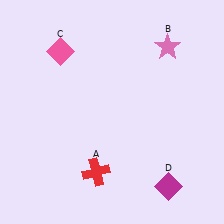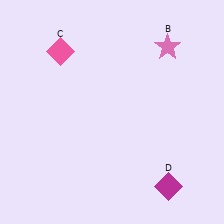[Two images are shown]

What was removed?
The red cross (A) was removed in Image 2.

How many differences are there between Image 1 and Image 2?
There is 1 difference between the two images.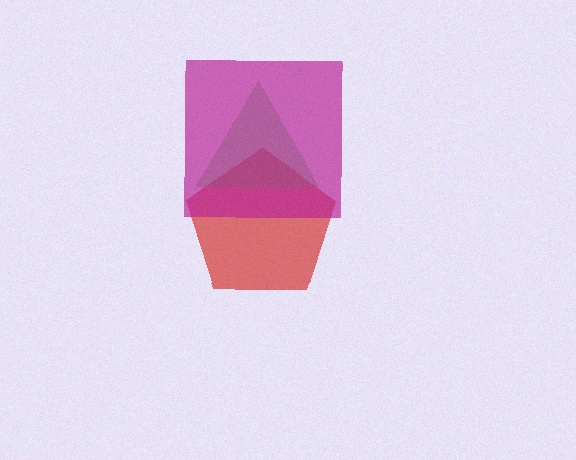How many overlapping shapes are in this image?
There are 3 overlapping shapes in the image.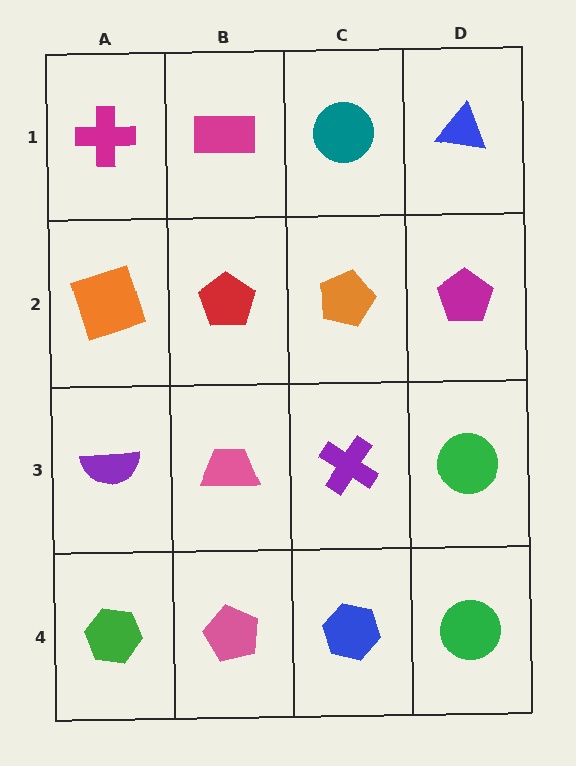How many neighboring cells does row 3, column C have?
4.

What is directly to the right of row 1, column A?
A magenta rectangle.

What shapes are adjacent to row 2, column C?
A teal circle (row 1, column C), a purple cross (row 3, column C), a red pentagon (row 2, column B), a magenta pentagon (row 2, column D).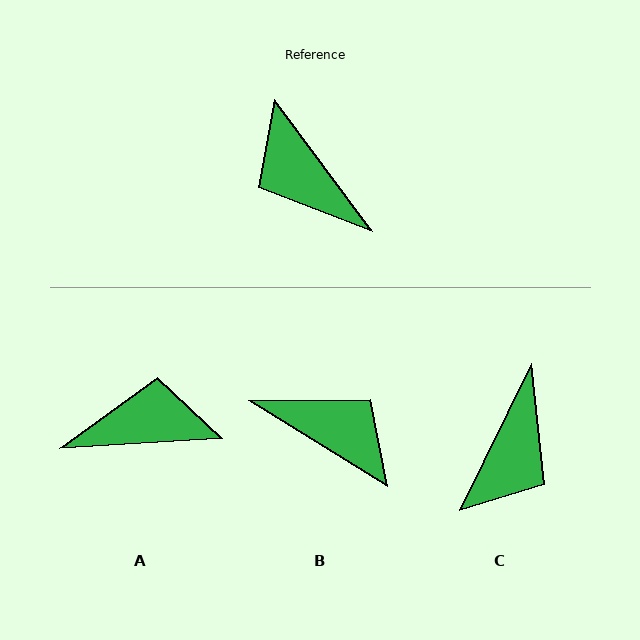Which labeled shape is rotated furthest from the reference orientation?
B, about 159 degrees away.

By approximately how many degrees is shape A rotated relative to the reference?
Approximately 123 degrees clockwise.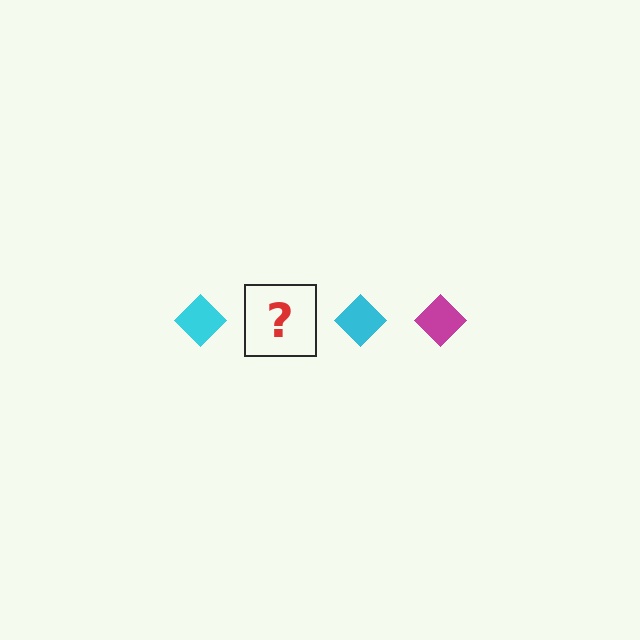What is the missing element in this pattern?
The missing element is a magenta diamond.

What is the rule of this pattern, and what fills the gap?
The rule is that the pattern cycles through cyan, magenta diamonds. The gap should be filled with a magenta diamond.